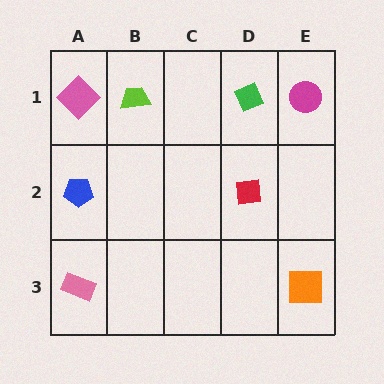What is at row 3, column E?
An orange square.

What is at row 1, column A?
A pink diamond.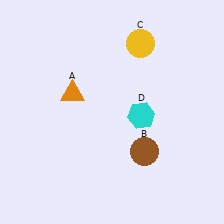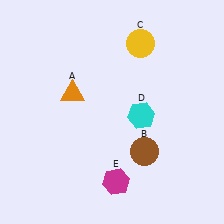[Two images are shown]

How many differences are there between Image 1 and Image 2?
There is 1 difference between the two images.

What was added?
A magenta hexagon (E) was added in Image 2.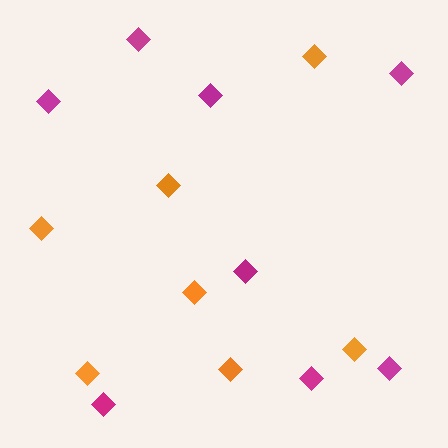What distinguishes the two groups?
There are 2 groups: one group of orange diamonds (7) and one group of magenta diamonds (8).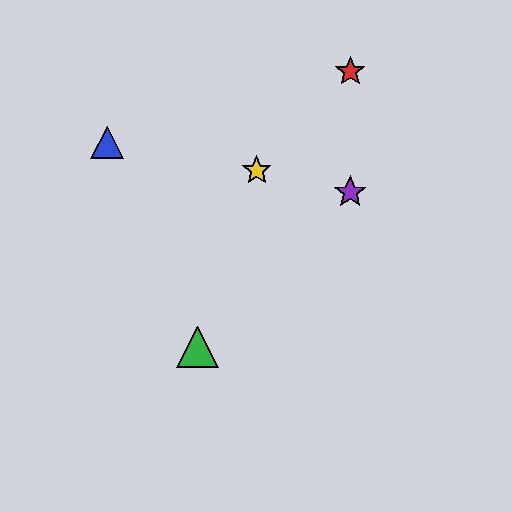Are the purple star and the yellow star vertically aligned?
No, the purple star is at x≈350 and the yellow star is at x≈257.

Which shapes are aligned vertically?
The red star, the purple star are aligned vertically.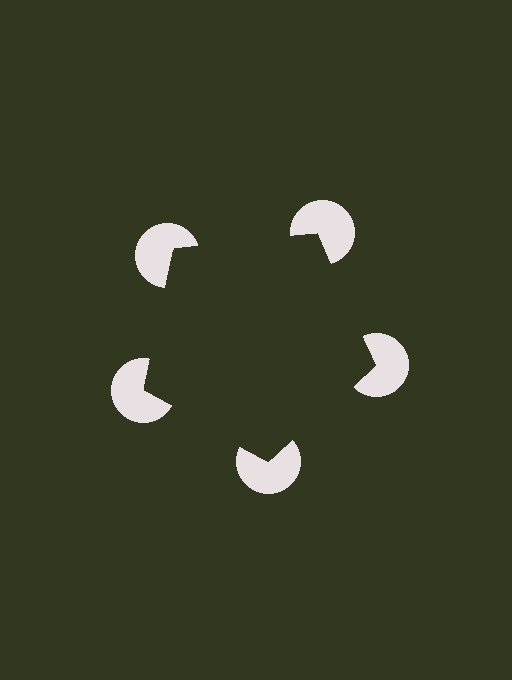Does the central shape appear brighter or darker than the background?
It typically appears slightly darker than the background, even though no actual brightness change is drawn.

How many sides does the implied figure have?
5 sides.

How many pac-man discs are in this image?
There are 5 — one at each vertex of the illusory pentagon.